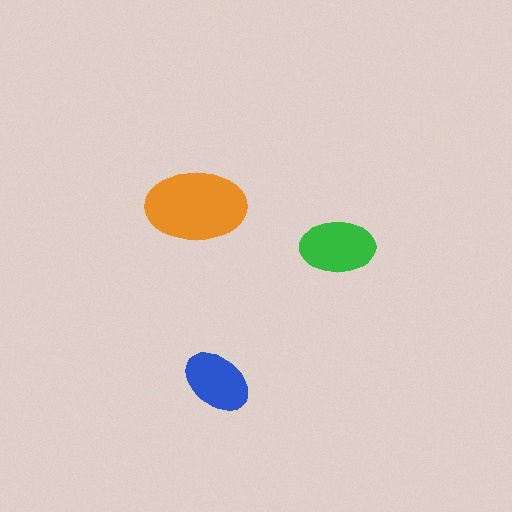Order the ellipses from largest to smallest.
the orange one, the green one, the blue one.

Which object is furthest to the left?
The orange ellipse is leftmost.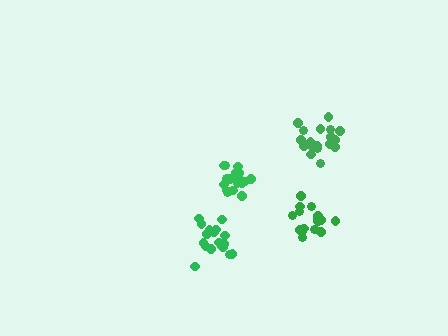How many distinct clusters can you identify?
There are 4 distinct clusters.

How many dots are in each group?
Group 1: 18 dots, Group 2: 18 dots, Group 3: 18 dots, Group 4: 17 dots (71 total).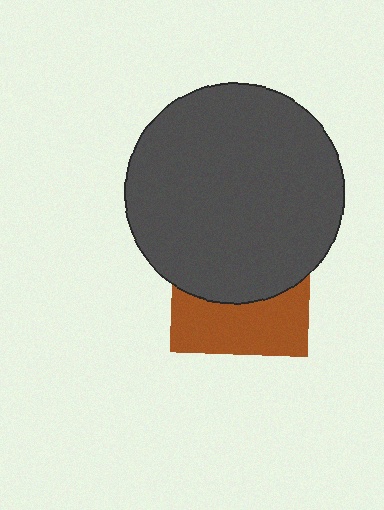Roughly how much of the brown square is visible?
A small part of it is visible (roughly 43%).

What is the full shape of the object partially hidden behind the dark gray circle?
The partially hidden object is a brown square.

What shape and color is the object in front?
The object in front is a dark gray circle.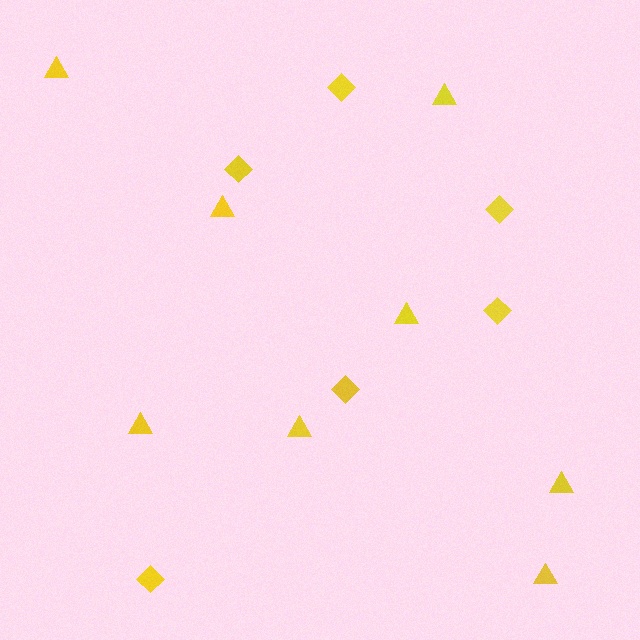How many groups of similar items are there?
There are 2 groups: one group of triangles (8) and one group of diamonds (6).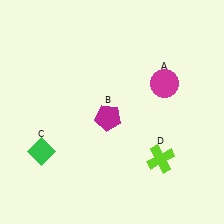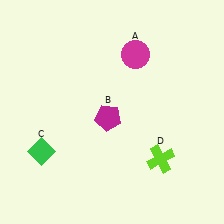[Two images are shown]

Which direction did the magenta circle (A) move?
The magenta circle (A) moved left.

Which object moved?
The magenta circle (A) moved left.